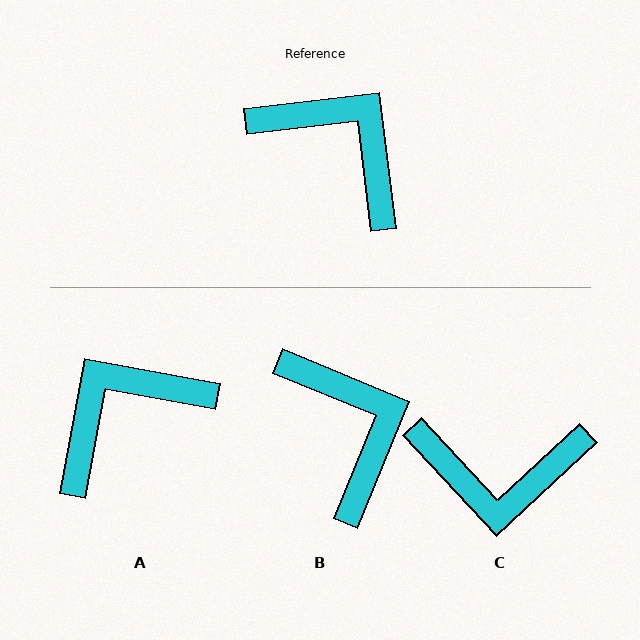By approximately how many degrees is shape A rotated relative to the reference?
Approximately 72 degrees counter-clockwise.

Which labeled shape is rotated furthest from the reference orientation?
C, about 144 degrees away.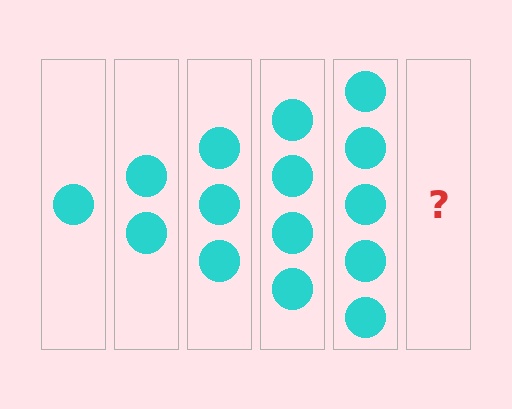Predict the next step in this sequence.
The next step is 6 circles.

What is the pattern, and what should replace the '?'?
The pattern is that each step adds one more circle. The '?' should be 6 circles.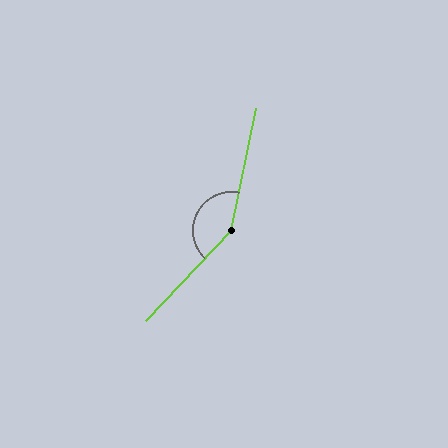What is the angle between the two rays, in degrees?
Approximately 148 degrees.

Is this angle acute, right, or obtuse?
It is obtuse.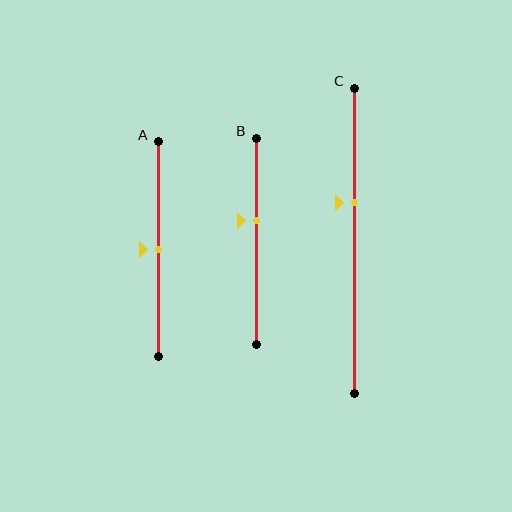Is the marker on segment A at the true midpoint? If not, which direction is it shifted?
Yes, the marker on segment A is at the true midpoint.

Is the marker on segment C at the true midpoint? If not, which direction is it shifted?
No, the marker on segment C is shifted upward by about 13% of the segment length.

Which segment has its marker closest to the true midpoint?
Segment A has its marker closest to the true midpoint.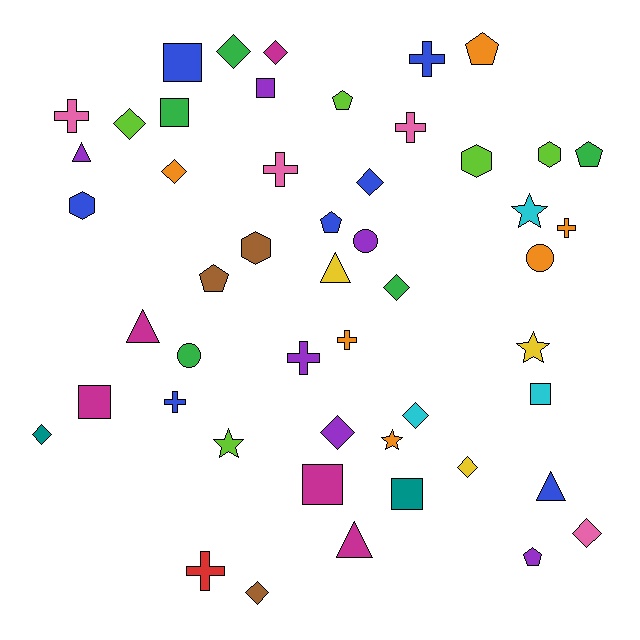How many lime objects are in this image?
There are 5 lime objects.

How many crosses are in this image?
There are 9 crosses.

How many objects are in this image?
There are 50 objects.